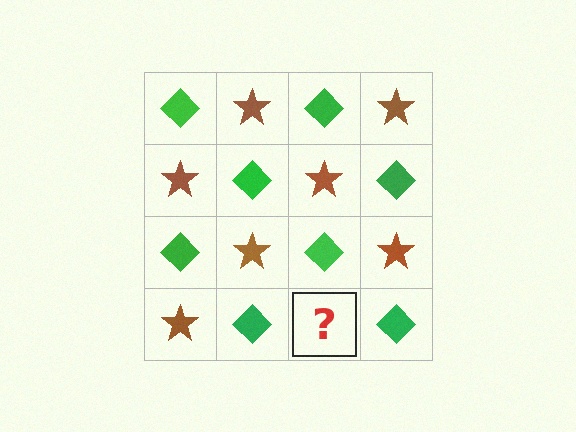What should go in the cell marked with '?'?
The missing cell should contain a brown star.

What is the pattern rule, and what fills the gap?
The rule is that it alternates green diamond and brown star in a checkerboard pattern. The gap should be filled with a brown star.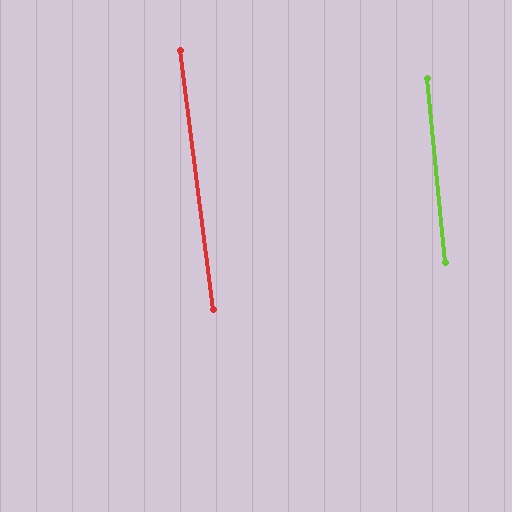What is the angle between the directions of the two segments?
Approximately 2 degrees.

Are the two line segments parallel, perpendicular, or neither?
Parallel — their directions differ by only 1.8°.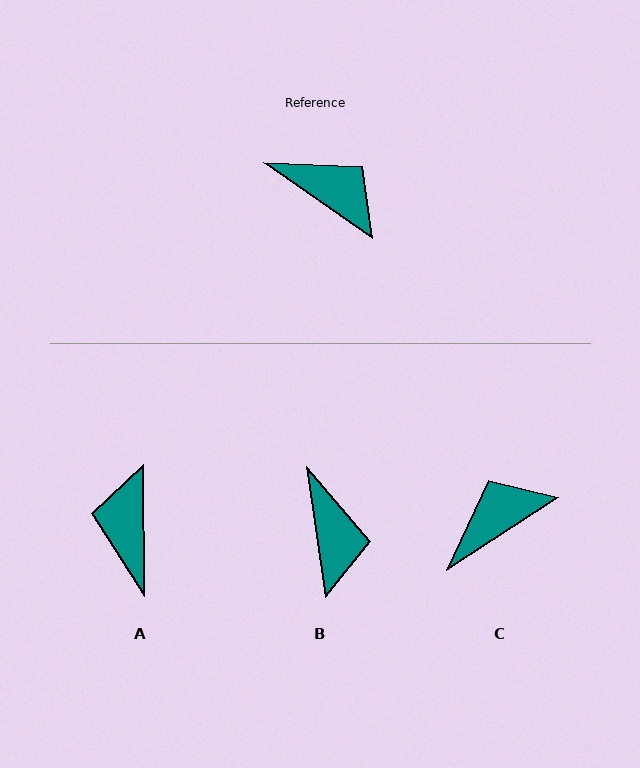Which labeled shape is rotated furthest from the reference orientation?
A, about 125 degrees away.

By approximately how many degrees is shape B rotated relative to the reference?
Approximately 47 degrees clockwise.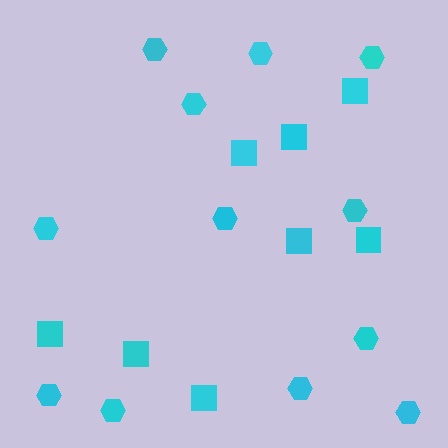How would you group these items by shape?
There are 2 groups: one group of hexagons (12) and one group of squares (8).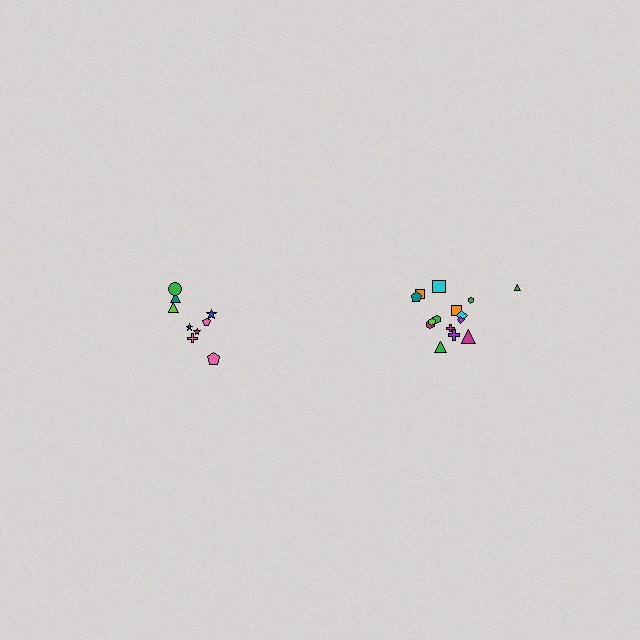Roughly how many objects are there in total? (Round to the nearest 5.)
Roughly 25 objects in total.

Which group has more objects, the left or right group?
The right group.